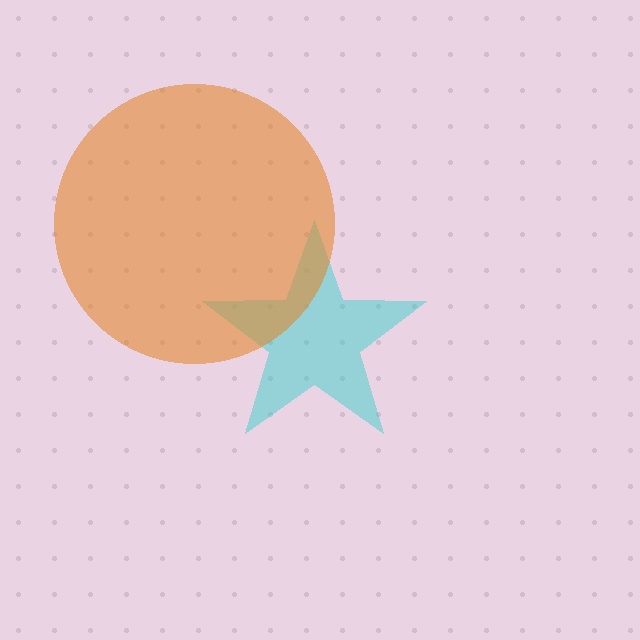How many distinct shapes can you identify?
There are 2 distinct shapes: a cyan star, an orange circle.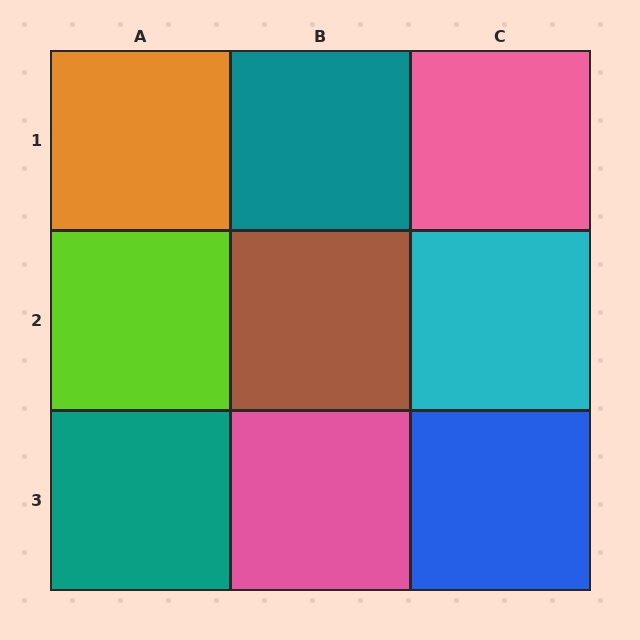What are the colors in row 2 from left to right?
Lime, brown, cyan.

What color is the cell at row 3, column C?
Blue.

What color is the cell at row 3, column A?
Teal.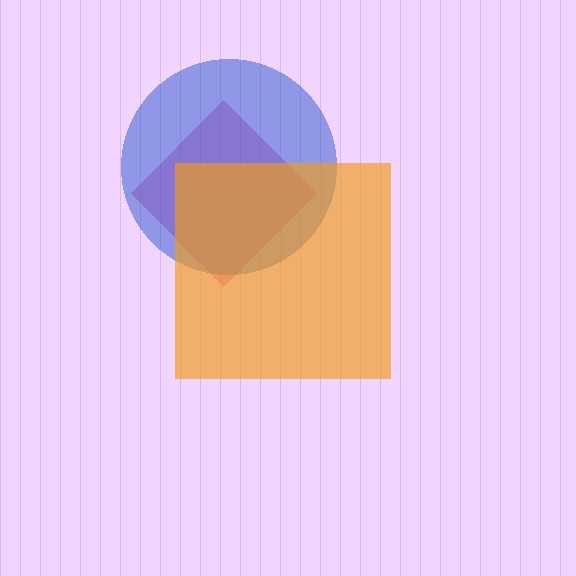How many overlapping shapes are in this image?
There are 3 overlapping shapes in the image.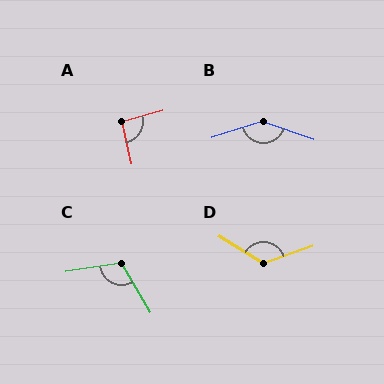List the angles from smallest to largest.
A (93°), C (112°), D (129°), B (143°).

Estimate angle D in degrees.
Approximately 129 degrees.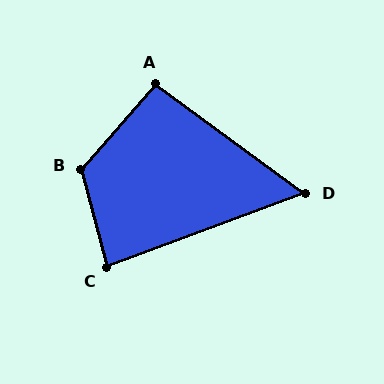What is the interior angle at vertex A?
Approximately 95 degrees (obtuse).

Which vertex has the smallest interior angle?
D, at approximately 56 degrees.